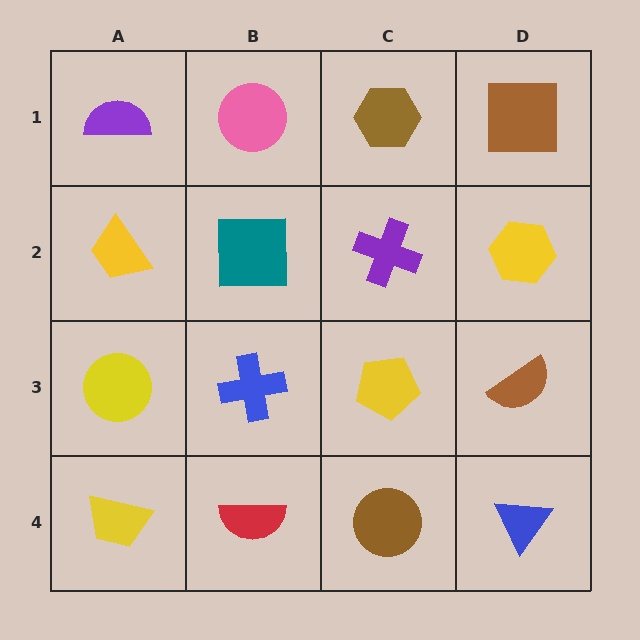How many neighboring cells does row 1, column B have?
3.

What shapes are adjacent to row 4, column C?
A yellow pentagon (row 3, column C), a red semicircle (row 4, column B), a blue triangle (row 4, column D).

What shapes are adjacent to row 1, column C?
A purple cross (row 2, column C), a pink circle (row 1, column B), a brown square (row 1, column D).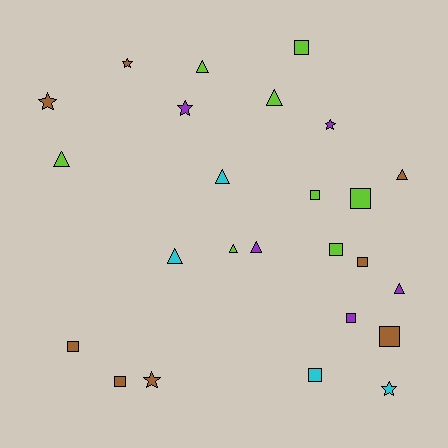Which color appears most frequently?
Lime, with 8 objects.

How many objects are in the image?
There are 25 objects.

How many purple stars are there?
There are 2 purple stars.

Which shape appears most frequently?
Square, with 10 objects.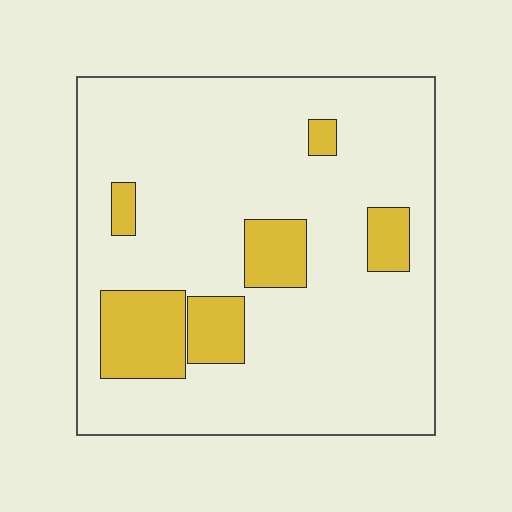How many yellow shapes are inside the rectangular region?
6.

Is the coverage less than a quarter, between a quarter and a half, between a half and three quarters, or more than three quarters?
Less than a quarter.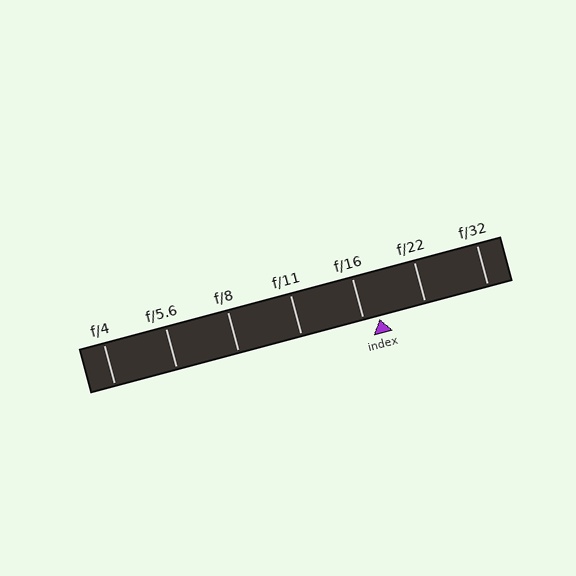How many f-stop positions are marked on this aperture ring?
There are 7 f-stop positions marked.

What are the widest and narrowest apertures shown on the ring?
The widest aperture shown is f/4 and the narrowest is f/32.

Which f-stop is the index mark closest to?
The index mark is closest to f/16.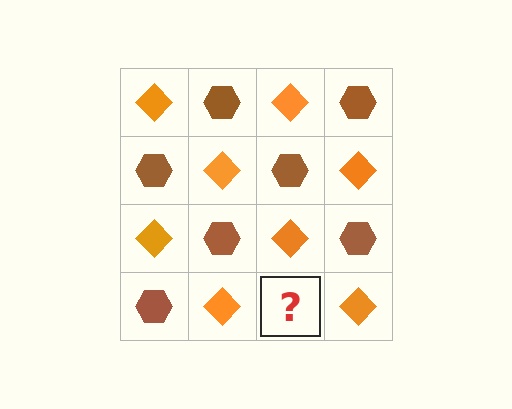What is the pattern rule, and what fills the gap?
The rule is that it alternates orange diamond and brown hexagon in a checkerboard pattern. The gap should be filled with a brown hexagon.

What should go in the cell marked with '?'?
The missing cell should contain a brown hexagon.